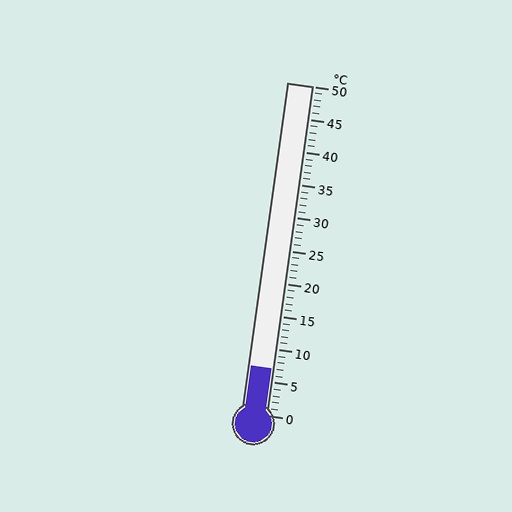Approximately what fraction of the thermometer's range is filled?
The thermometer is filled to approximately 15% of its range.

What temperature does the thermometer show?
The thermometer shows approximately 7°C.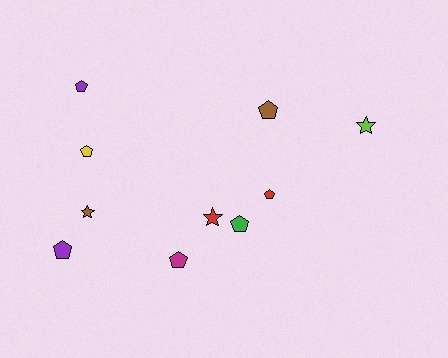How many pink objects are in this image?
There are no pink objects.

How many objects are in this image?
There are 10 objects.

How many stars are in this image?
There are 3 stars.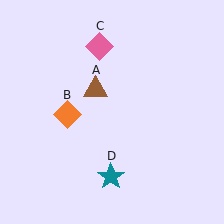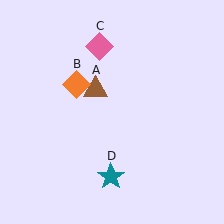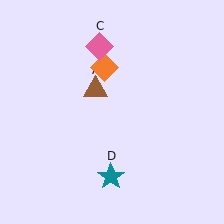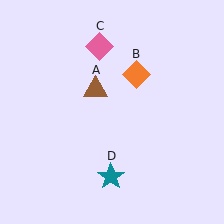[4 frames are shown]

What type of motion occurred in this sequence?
The orange diamond (object B) rotated clockwise around the center of the scene.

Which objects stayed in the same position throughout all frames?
Brown triangle (object A) and pink diamond (object C) and teal star (object D) remained stationary.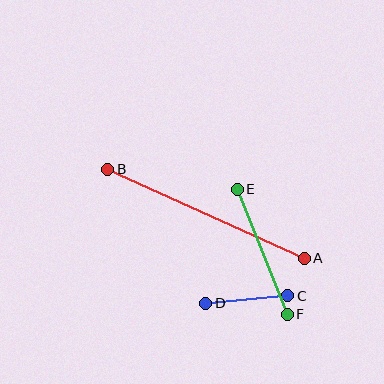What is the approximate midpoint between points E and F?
The midpoint is at approximately (262, 252) pixels.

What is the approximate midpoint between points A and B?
The midpoint is at approximately (206, 214) pixels.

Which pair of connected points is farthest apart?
Points A and B are farthest apart.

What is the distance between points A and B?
The distance is approximately 216 pixels.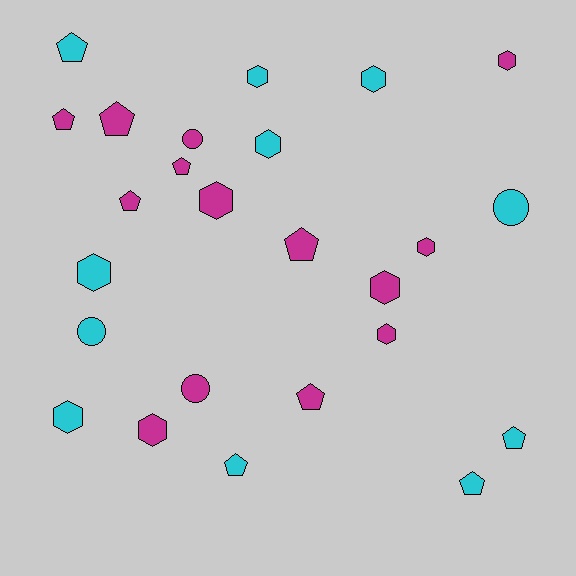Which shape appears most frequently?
Hexagon, with 11 objects.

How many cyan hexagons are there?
There are 5 cyan hexagons.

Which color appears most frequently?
Magenta, with 14 objects.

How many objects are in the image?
There are 25 objects.